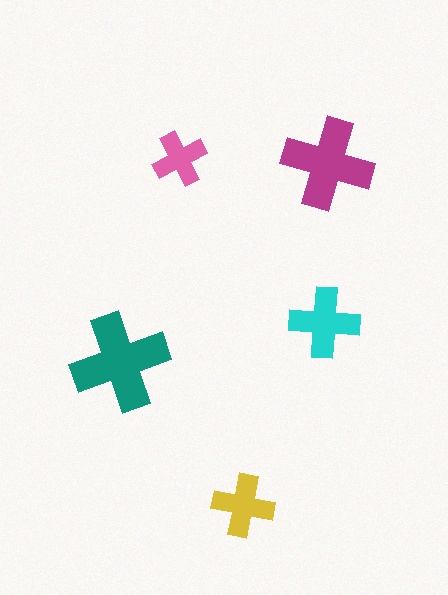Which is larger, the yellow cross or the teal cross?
The teal one.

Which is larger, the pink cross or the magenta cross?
The magenta one.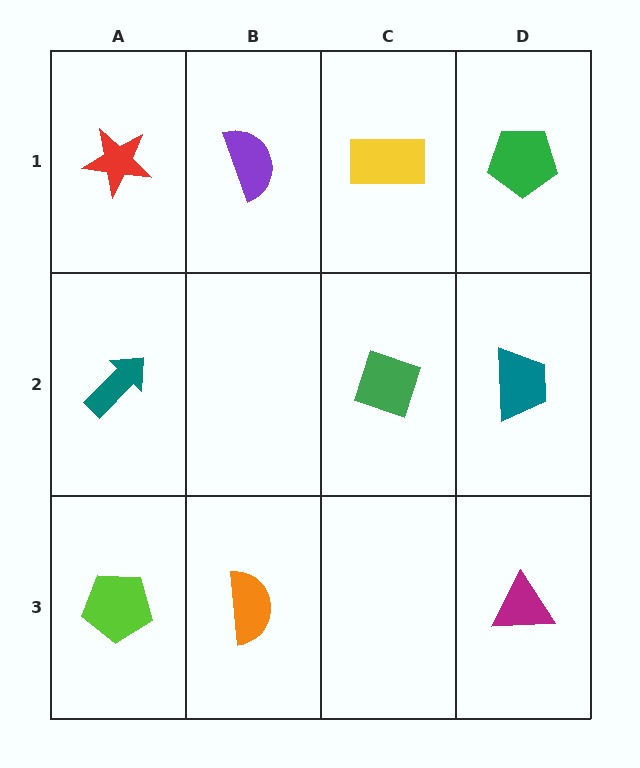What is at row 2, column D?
A teal trapezoid.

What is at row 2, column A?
A teal arrow.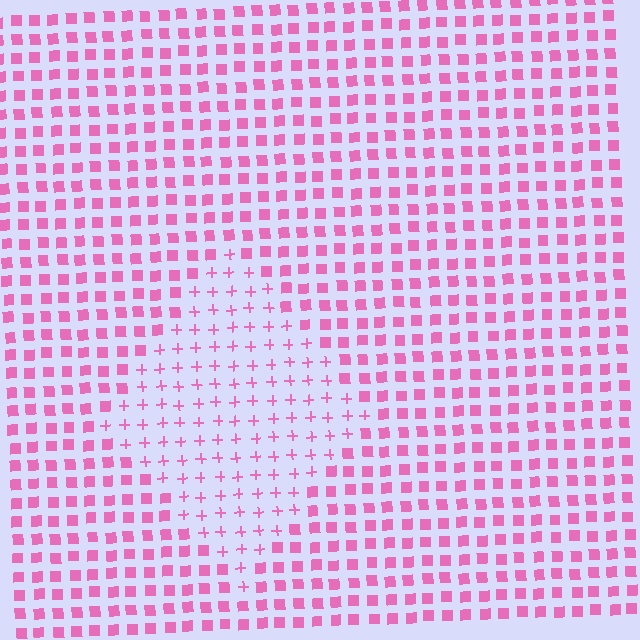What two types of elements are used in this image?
The image uses plus signs inside the diamond region and squares outside it.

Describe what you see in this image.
The image is filled with small pink elements arranged in a uniform grid. A diamond-shaped region contains plus signs, while the surrounding area contains squares. The boundary is defined purely by the change in element shape.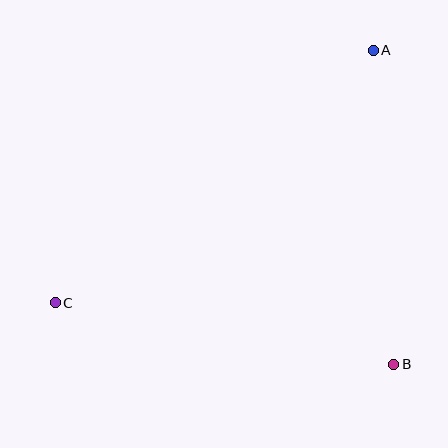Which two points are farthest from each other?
Points A and C are farthest from each other.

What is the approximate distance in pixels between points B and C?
The distance between B and C is approximately 344 pixels.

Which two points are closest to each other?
Points A and B are closest to each other.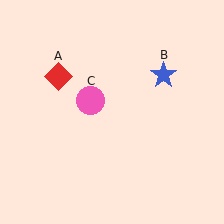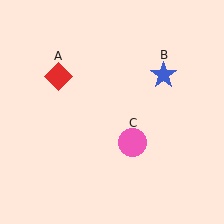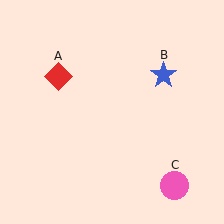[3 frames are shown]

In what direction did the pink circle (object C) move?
The pink circle (object C) moved down and to the right.